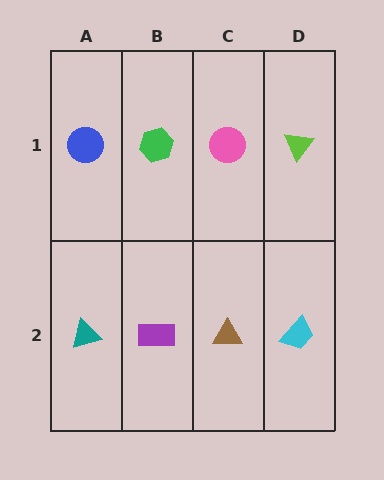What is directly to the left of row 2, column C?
A purple rectangle.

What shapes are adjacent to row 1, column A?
A teal triangle (row 2, column A), a green hexagon (row 1, column B).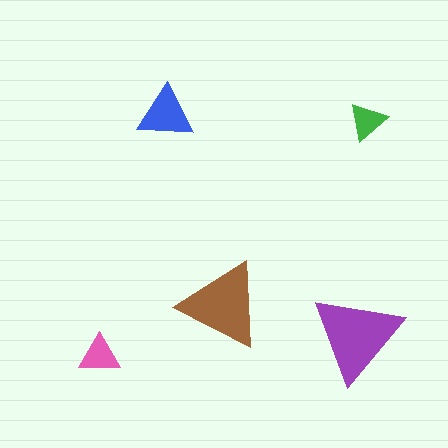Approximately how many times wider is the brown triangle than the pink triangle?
About 2 times wider.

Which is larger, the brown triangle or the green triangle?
The brown one.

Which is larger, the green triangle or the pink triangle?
The pink one.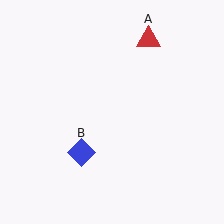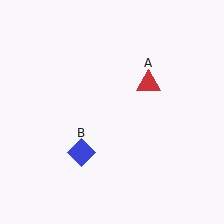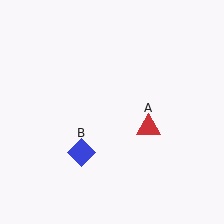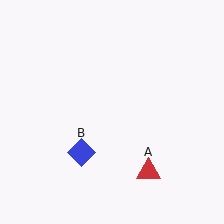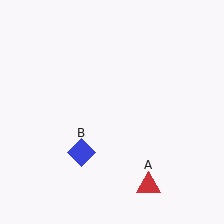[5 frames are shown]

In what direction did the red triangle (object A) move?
The red triangle (object A) moved down.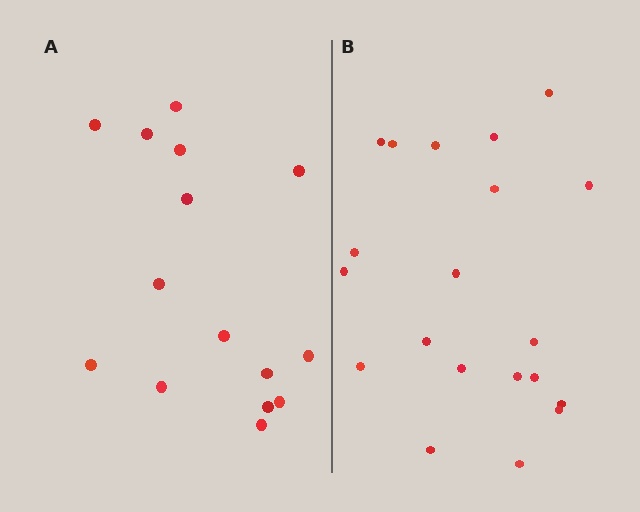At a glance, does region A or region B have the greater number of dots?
Region B (the right region) has more dots.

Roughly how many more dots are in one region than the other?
Region B has about 5 more dots than region A.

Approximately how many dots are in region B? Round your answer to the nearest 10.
About 20 dots.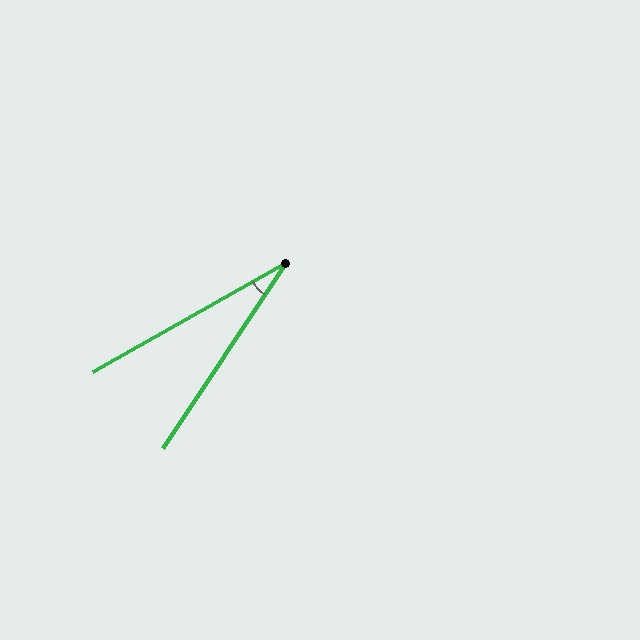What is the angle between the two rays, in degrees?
Approximately 27 degrees.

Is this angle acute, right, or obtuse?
It is acute.